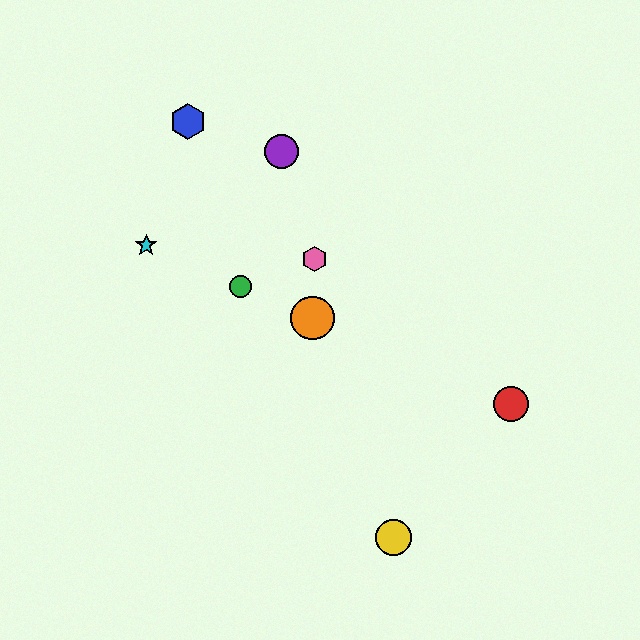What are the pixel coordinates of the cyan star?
The cyan star is at (146, 245).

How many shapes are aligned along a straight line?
4 shapes (the red circle, the green circle, the orange circle, the cyan star) are aligned along a straight line.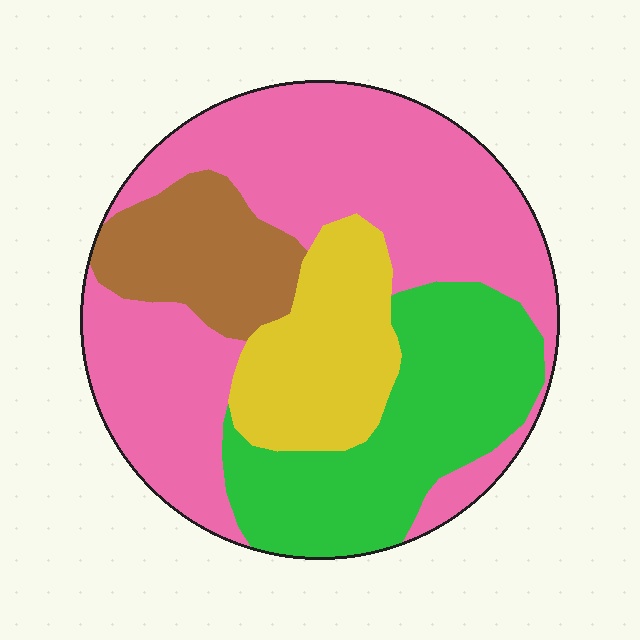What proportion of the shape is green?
Green covers around 25% of the shape.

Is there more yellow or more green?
Green.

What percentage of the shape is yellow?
Yellow takes up about one sixth (1/6) of the shape.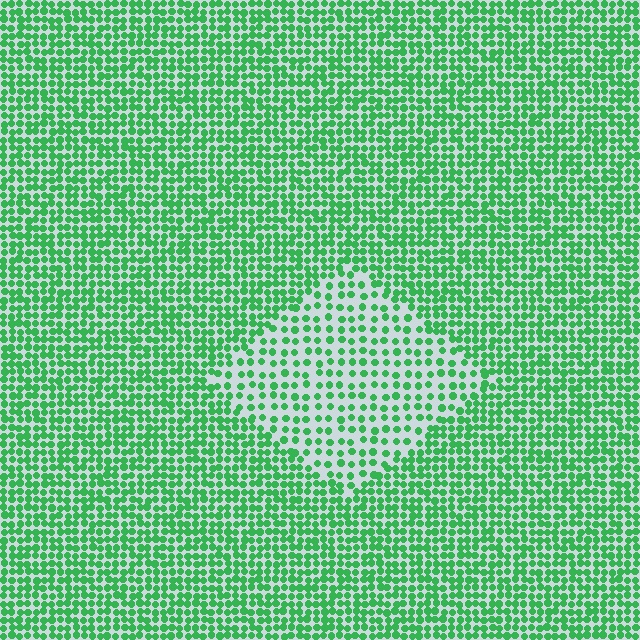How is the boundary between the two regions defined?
The boundary is defined by a change in element density (approximately 1.9x ratio). All elements are the same color, size, and shape.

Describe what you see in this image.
The image contains small green elements arranged at two different densities. A diamond-shaped region is visible where the elements are less densely packed than the surrounding area.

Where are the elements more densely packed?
The elements are more densely packed outside the diamond boundary.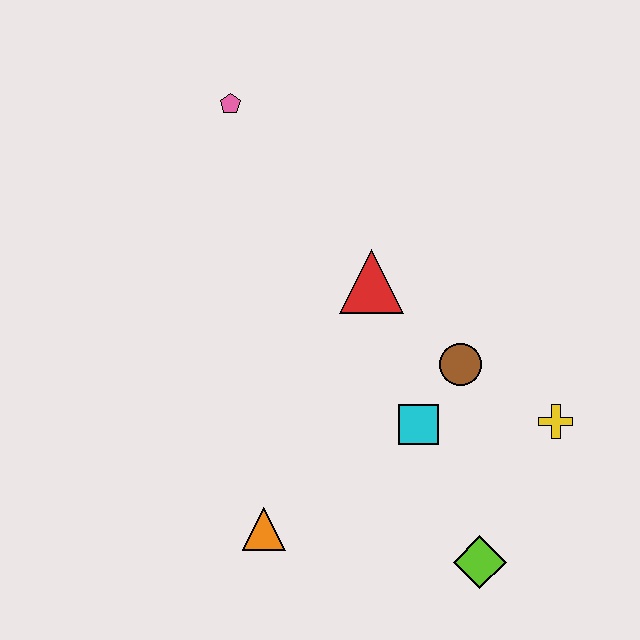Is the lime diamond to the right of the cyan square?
Yes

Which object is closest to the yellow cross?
The brown circle is closest to the yellow cross.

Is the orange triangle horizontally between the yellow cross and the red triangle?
No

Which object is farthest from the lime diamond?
The pink pentagon is farthest from the lime diamond.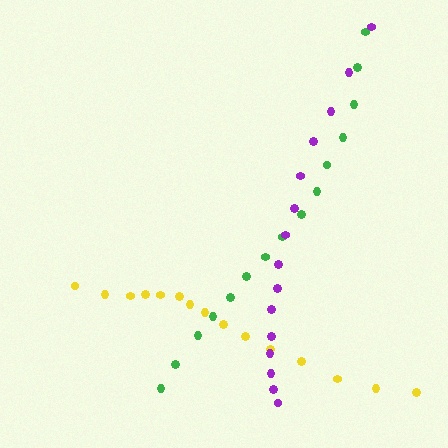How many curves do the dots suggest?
There are 3 distinct paths.